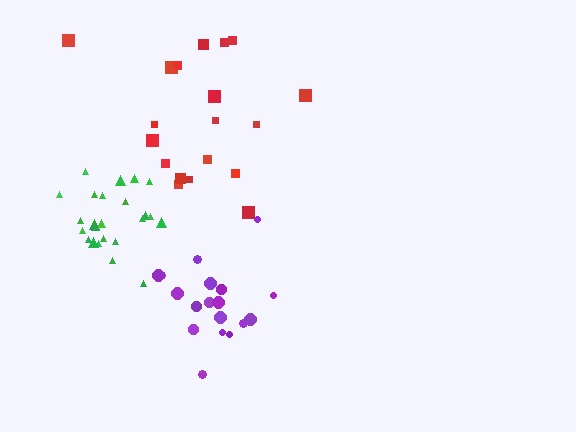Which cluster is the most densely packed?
Green.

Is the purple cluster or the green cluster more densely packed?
Green.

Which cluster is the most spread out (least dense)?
Red.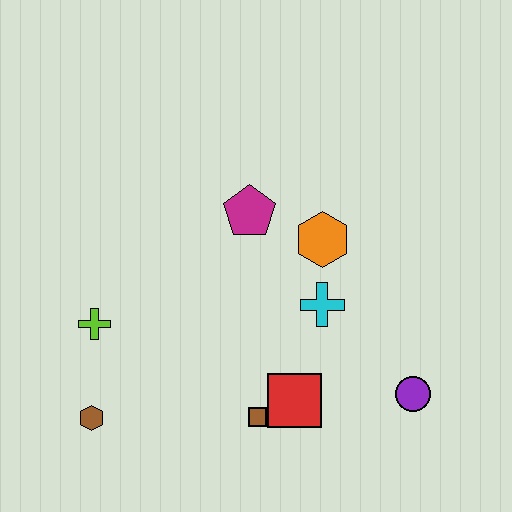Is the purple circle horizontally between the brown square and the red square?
No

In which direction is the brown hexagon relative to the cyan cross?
The brown hexagon is to the left of the cyan cross.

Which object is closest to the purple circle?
The red square is closest to the purple circle.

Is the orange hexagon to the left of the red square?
No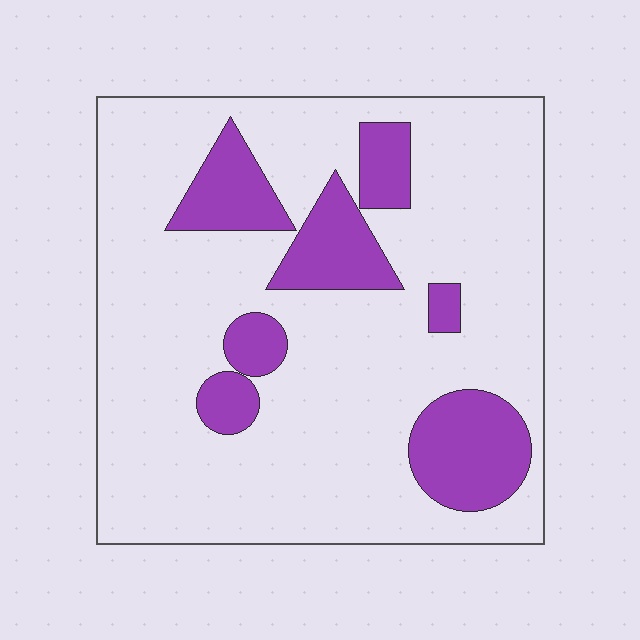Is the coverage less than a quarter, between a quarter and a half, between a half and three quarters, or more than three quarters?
Less than a quarter.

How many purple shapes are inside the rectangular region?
7.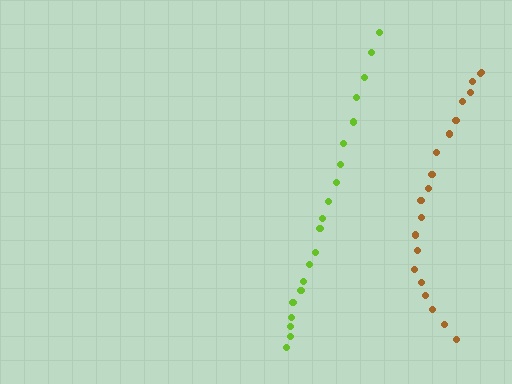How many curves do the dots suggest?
There are 2 distinct paths.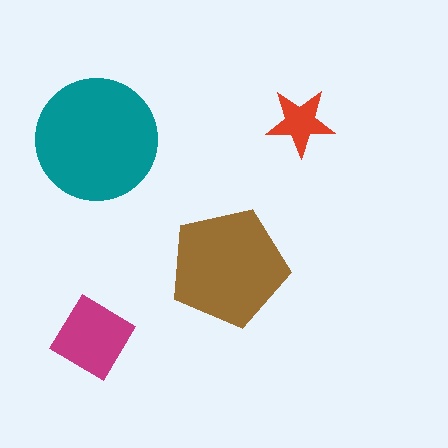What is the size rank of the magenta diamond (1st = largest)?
3rd.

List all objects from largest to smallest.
The teal circle, the brown pentagon, the magenta diamond, the red star.